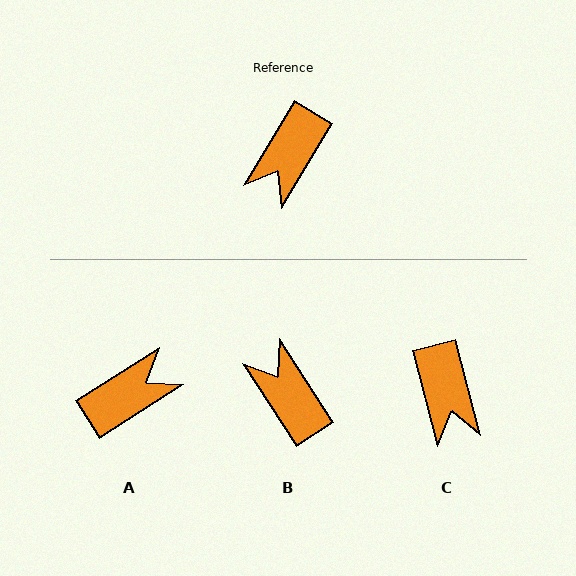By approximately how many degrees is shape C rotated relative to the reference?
Approximately 46 degrees counter-clockwise.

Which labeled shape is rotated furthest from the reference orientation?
A, about 154 degrees away.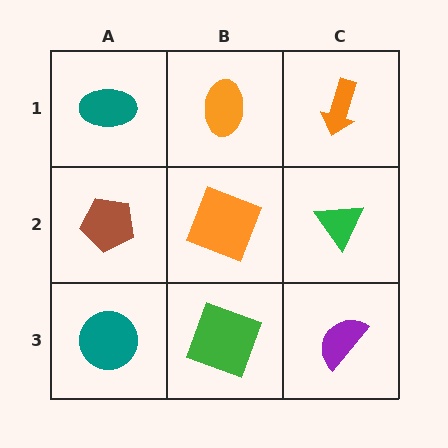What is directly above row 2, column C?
An orange arrow.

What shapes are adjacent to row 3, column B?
An orange square (row 2, column B), a teal circle (row 3, column A), a purple semicircle (row 3, column C).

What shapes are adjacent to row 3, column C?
A green triangle (row 2, column C), a green square (row 3, column B).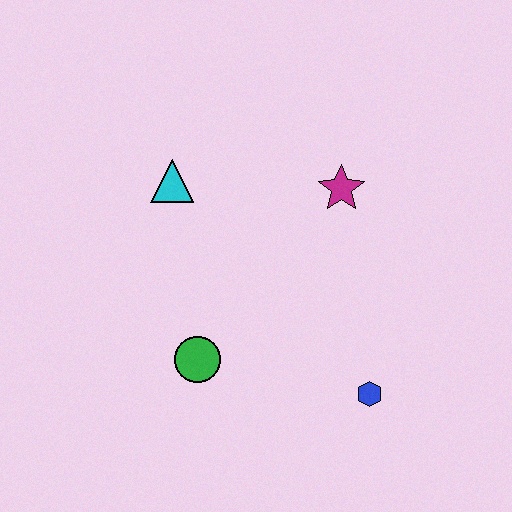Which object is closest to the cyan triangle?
The magenta star is closest to the cyan triangle.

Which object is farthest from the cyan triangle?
The blue hexagon is farthest from the cyan triangle.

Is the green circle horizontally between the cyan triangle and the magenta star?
Yes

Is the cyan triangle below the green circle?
No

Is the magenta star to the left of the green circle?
No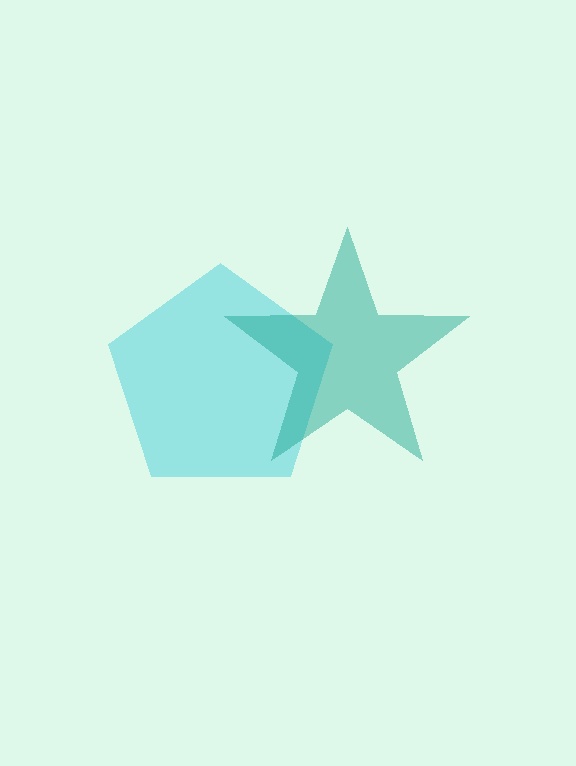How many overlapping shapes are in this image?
There are 2 overlapping shapes in the image.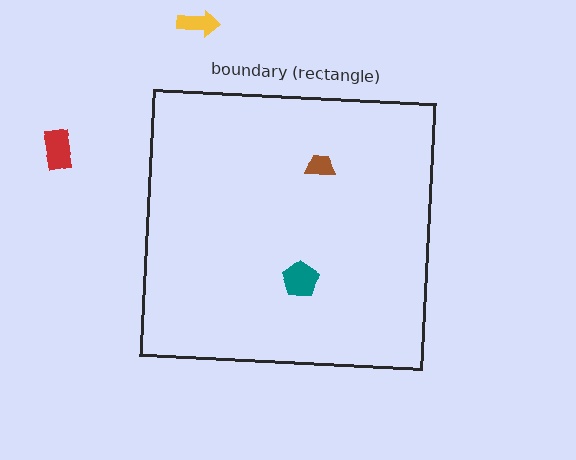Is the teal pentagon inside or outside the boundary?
Inside.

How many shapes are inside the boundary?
2 inside, 2 outside.